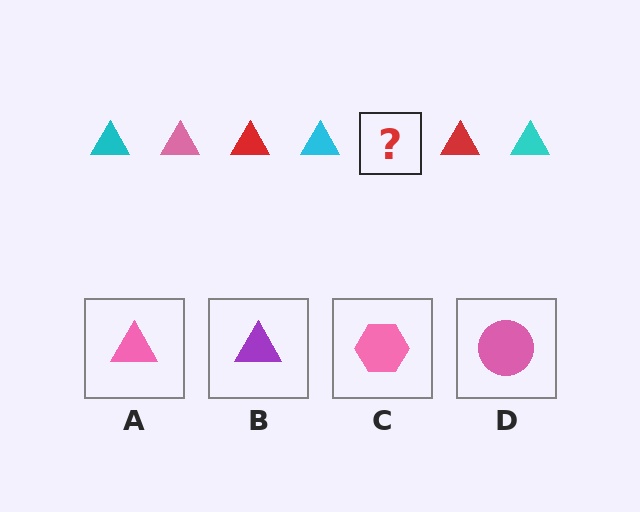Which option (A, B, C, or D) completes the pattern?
A.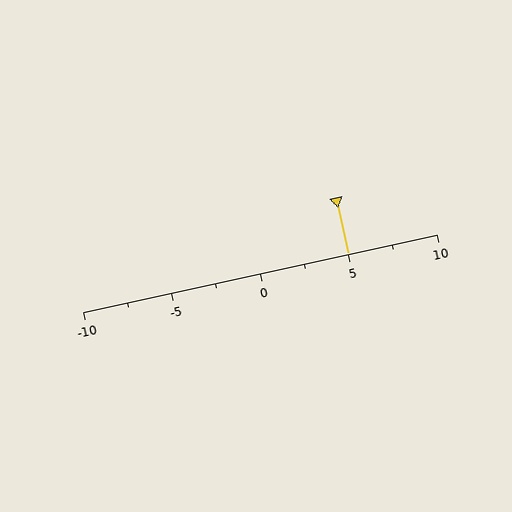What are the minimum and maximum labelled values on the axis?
The axis runs from -10 to 10.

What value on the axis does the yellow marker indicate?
The marker indicates approximately 5.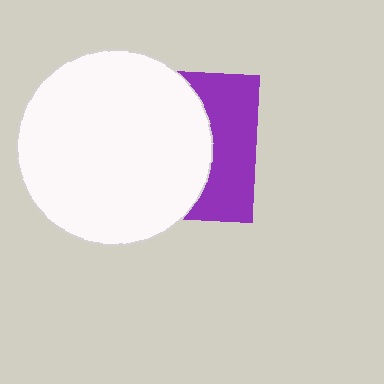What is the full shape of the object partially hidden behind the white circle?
The partially hidden object is a purple square.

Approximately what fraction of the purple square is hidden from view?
Roughly 64% of the purple square is hidden behind the white circle.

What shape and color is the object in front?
The object in front is a white circle.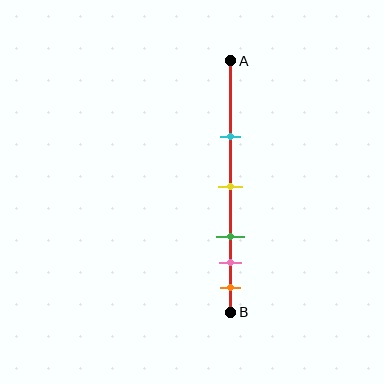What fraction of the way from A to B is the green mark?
The green mark is approximately 70% (0.7) of the way from A to B.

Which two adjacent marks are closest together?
The pink and orange marks are the closest adjacent pair.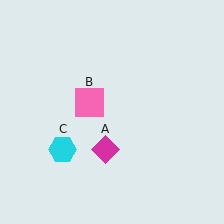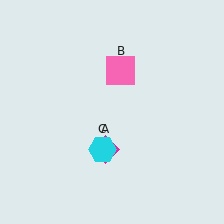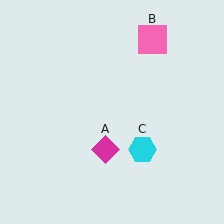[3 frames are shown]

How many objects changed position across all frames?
2 objects changed position: pink square (object B), cyan hexagon (object C).